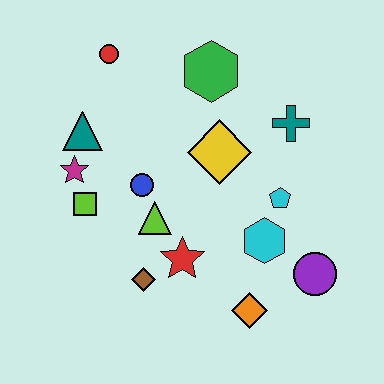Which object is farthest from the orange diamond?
The red circle is farthest from the orange diamond.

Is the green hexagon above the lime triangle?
Yes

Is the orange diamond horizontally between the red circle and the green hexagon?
No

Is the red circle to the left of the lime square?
No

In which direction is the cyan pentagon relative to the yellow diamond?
The cyan pentagon is to the right of the yellow diamond.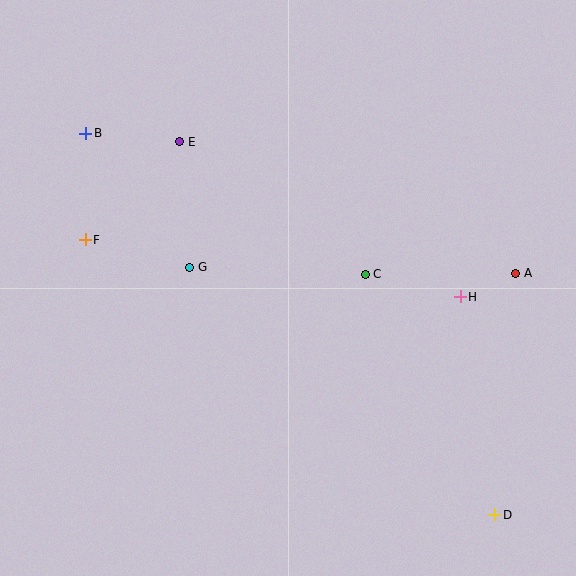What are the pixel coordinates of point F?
Point F is at (85, 240).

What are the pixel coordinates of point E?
Point E is at (180, 142).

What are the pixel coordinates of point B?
Point B is at (86, 133).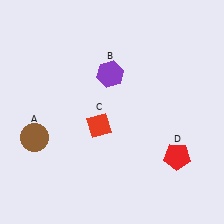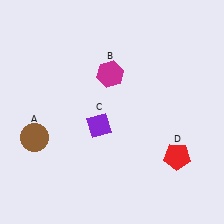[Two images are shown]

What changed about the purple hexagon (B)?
In Image 1, B is purple. In Image 2, it changed to magenta.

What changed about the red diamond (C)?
In Image 1, C is red. In Image 2, it changed to purple.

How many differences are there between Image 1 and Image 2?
There are 2 differences between the two images.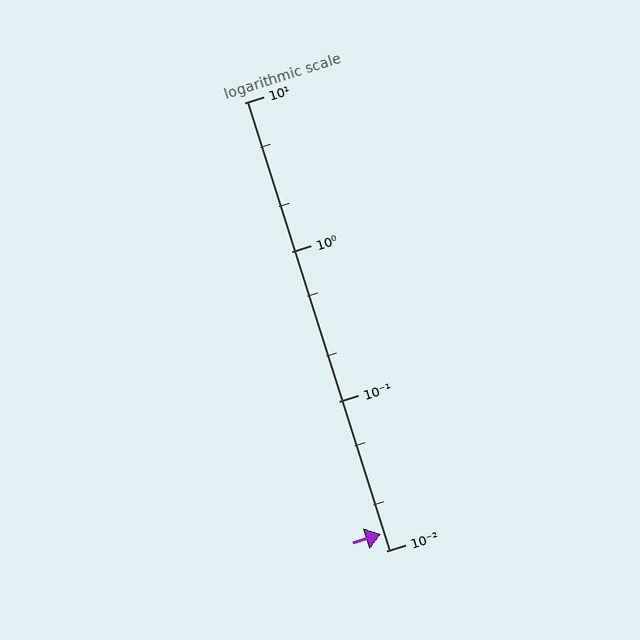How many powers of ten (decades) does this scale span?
The scale spans 3 decades, from 0.01 to 10.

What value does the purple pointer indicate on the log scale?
The pointer indicates approximately 0.013.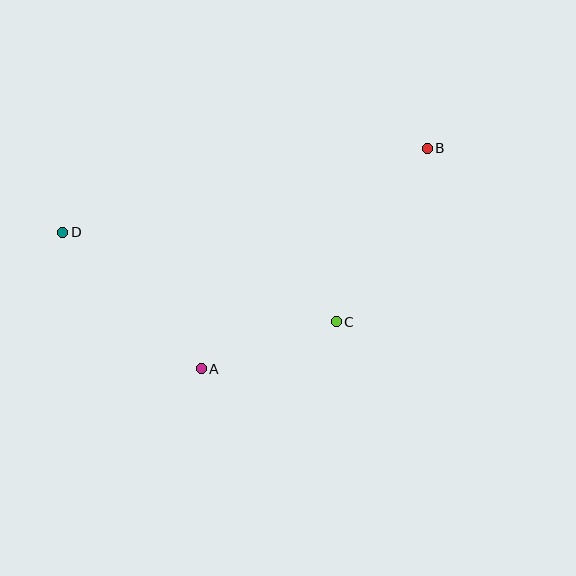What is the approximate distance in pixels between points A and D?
The distance between A and D is approximately 194 pixels.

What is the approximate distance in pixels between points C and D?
The distance between C and D is approximately 287 pixels.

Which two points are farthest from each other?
Points B and D are farthest from each other.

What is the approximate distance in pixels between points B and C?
The distance between B and C is approximately 196 pixels.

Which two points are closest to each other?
Points A and C are closest to each other.